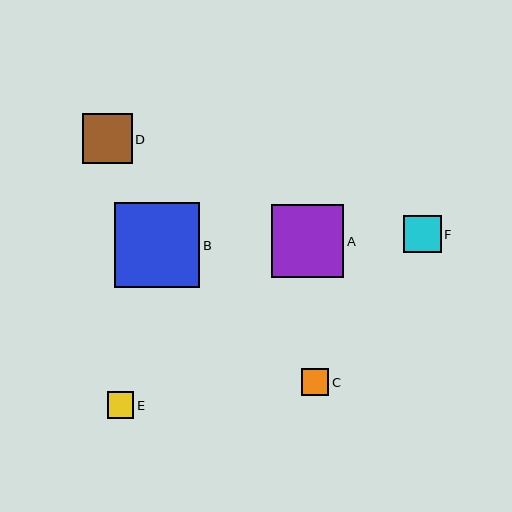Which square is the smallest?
Square E is the smallest with a size of approximately 26 pixels.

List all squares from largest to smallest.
From largest to smallest: B, A, D, F, C, E.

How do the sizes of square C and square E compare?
Square C and square E are approximately the same size.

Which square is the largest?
Square B is the largest with a size of approximately 86 pixels.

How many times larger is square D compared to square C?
Square D is approximately 1.9 times the size of square C.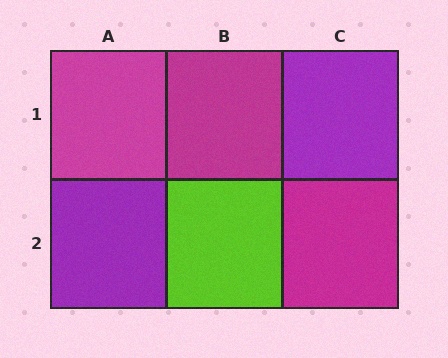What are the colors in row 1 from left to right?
Magenta, magenta, purple.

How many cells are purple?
2 cells are purple.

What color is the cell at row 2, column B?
Lime.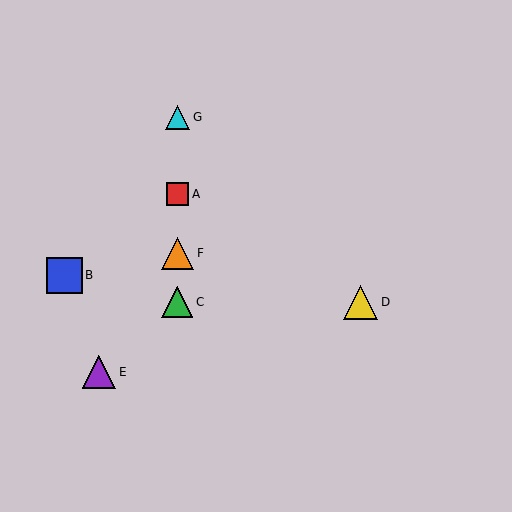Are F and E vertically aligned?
No, F is at x≈177 and E is at x≈99.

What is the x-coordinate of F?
Object F is at x≈177.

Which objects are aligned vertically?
Objects A, C, F, G are aligned vertically.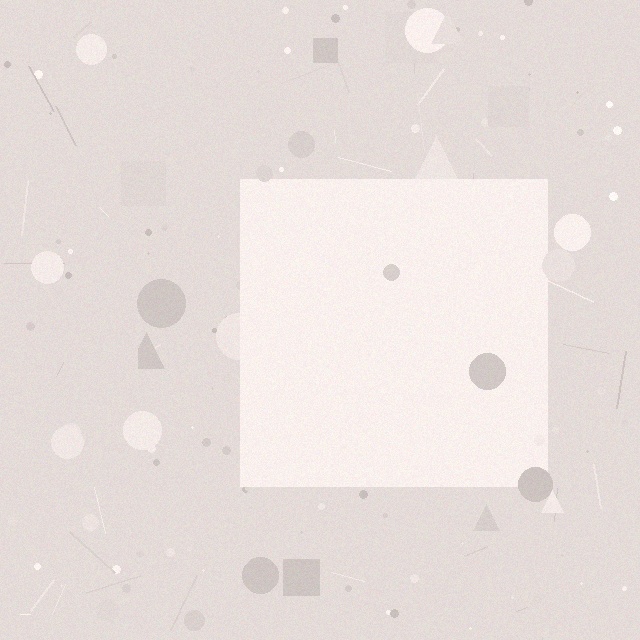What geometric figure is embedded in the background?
A square is embedded in the background.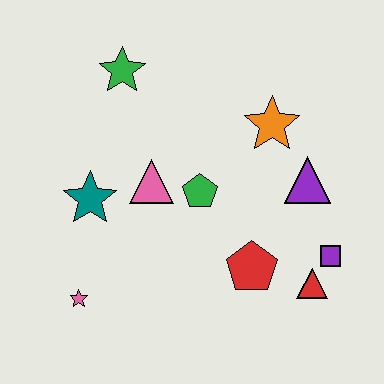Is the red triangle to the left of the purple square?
Yes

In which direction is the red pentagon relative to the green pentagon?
The red pentagon is below the green pentagon.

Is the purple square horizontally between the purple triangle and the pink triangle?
No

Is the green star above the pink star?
Yes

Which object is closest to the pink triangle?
The green pentagon is closest to the pink triangle.